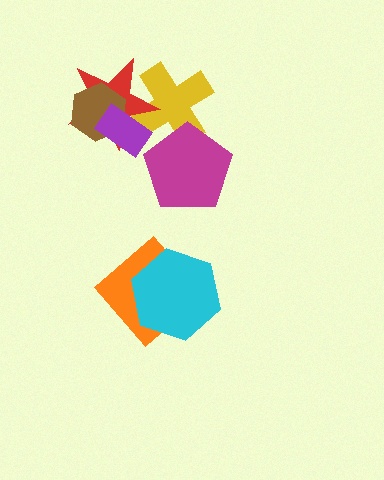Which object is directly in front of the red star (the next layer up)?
The brown hexagon is directly in front of the red star.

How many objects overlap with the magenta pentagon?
1 object overlaps with the magenta pentagon.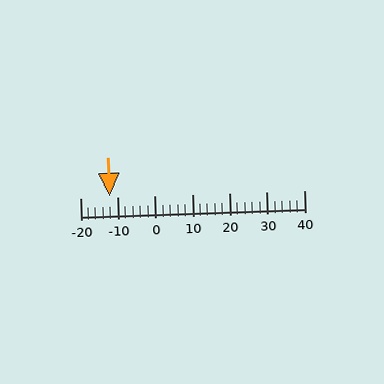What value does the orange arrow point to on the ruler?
The orange arrow points to approximately -12.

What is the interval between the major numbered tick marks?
The major tick marks are spaced 10 units apart.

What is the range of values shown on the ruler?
The ruler shows values from -20 to 40.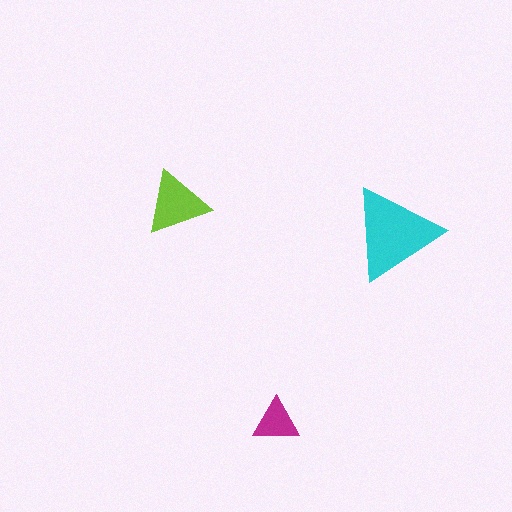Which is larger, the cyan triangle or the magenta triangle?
The cyan one.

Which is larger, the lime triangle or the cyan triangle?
The cyan one.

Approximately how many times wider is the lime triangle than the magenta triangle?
About 1.5 times wider.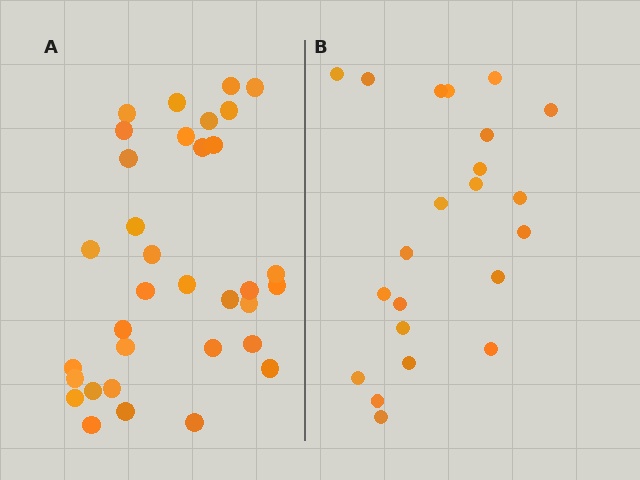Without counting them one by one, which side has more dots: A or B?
Region A (the left region) has more dots.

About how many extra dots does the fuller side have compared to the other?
Region A has roughly 12 or so more dots than region B.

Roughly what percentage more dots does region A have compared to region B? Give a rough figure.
About 55% more.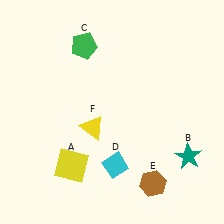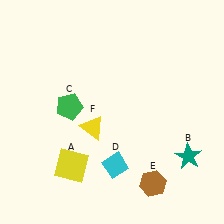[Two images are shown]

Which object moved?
The green pentagon (C) moved down.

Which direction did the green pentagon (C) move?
The green pentagon (C) moved down.